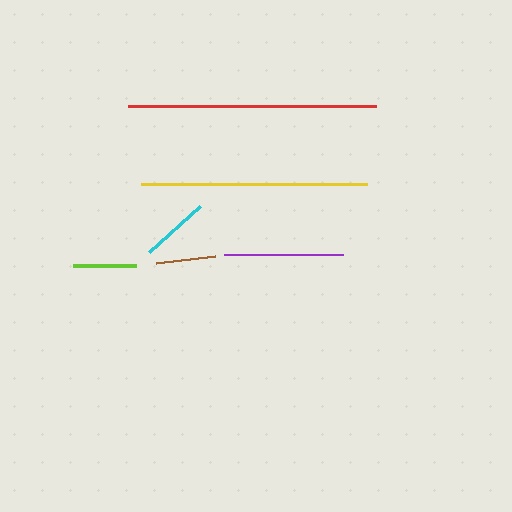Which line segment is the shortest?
The brown line is the shortest at approximately 60 pixels.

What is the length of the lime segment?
The lime segment is approximately 64 pixels long.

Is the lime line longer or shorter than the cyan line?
The cyan line is longer than the lime line.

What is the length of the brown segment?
The brown segment is approximately 60 pixels long.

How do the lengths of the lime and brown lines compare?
The lime and brown lines are approximately the same length.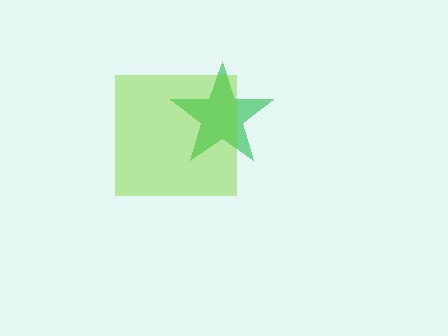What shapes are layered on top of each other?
The layered shapes are: a green star, a lime square.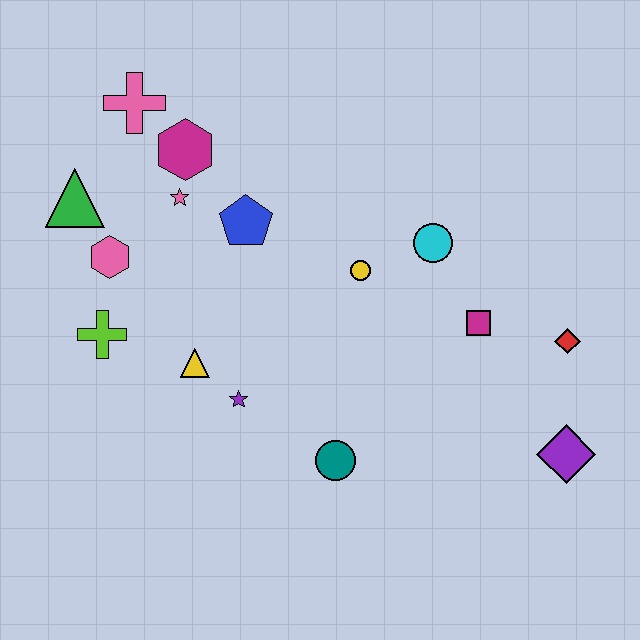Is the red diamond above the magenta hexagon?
No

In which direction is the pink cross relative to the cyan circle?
The pink cross is to the left of the cyan circle.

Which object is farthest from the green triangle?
The purple diamond is farthest from the green triangle.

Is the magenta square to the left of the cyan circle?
No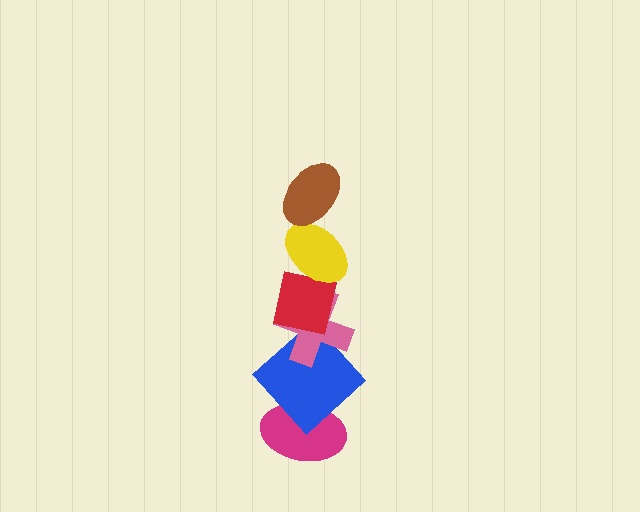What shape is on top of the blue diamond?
The pink cross is on top of the blue diamond.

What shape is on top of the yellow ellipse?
The brown ellipse is on top of the yellow ellipse.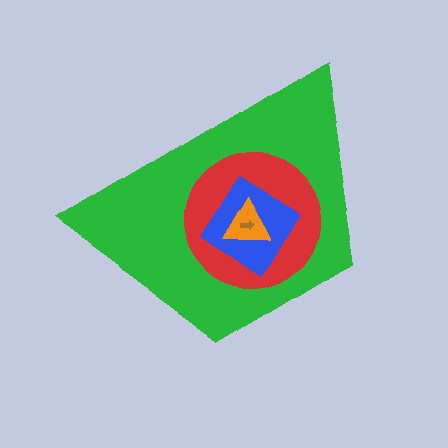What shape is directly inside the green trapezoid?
The red circle.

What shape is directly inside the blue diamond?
The orange triangle.